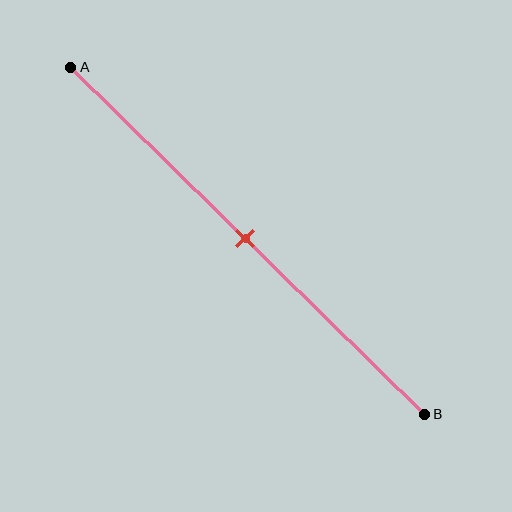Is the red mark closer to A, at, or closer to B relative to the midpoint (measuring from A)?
The red mark is approximately at the midpoint of segment AB.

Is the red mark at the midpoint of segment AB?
Yes, the mark is approximately at the midpoint.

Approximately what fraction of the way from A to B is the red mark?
The red mark is approximately 50% of the way from A to B.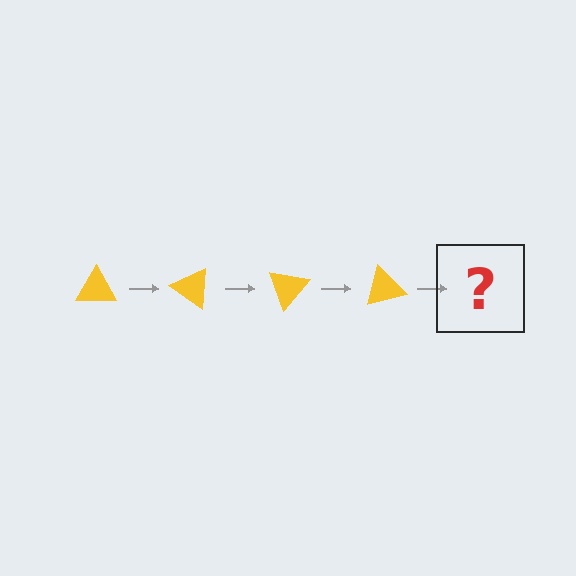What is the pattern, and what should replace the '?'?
The pattern is that the triangle rotates 35 degrees each step. The '?' should be a yellow triangle rotated 140 degrees.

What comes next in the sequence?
The next element should be a yellow triangle rotated 140 degrees.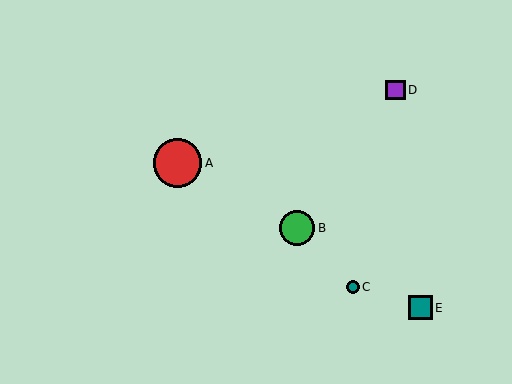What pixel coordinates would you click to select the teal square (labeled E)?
Click at (420, 308) to select the teal square E.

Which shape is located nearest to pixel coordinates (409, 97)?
The purple square (labeled D) at (395, 90) is nearest to that location.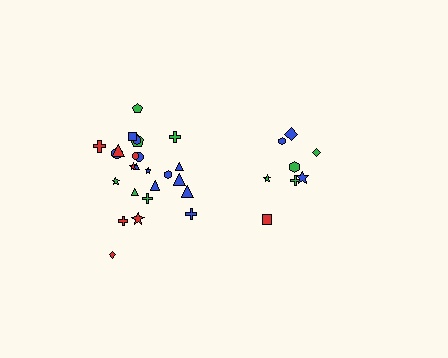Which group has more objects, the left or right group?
The left group.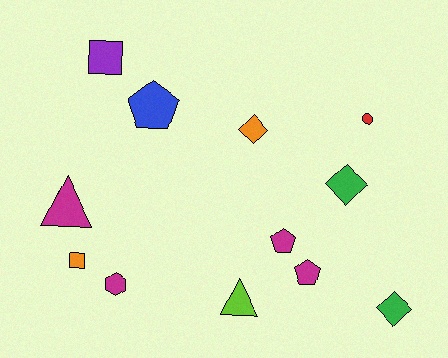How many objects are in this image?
There are 12 objects.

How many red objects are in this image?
There is 1 red object.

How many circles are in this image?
There is 1 circle.